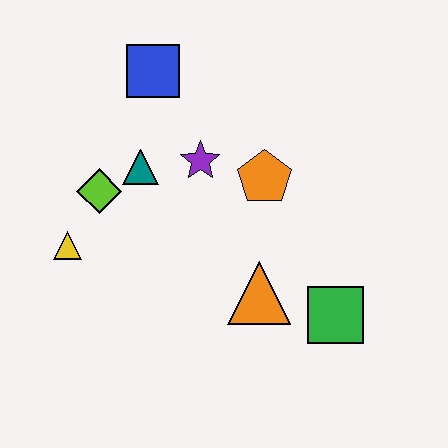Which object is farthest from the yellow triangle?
The green square is farthest from the yellow triangle.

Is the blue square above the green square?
Yes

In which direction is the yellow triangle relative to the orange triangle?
The yellow triangle is to the left of the orange triangle.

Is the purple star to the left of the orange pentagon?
Yes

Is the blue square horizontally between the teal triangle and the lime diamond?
No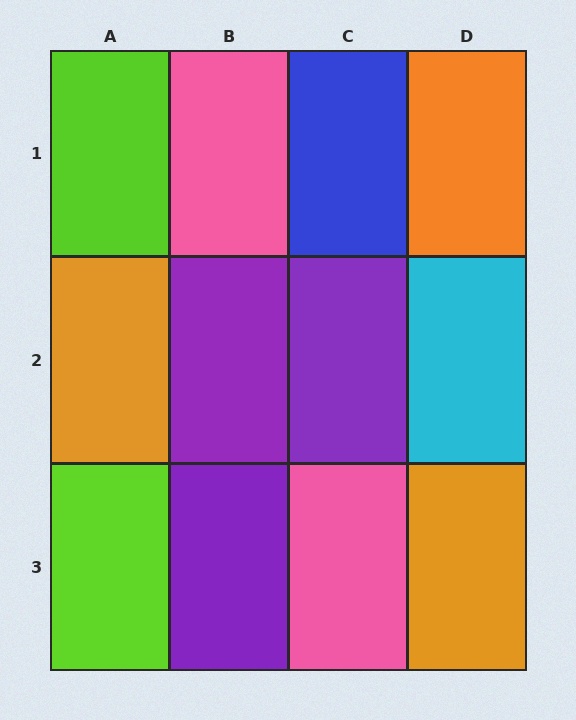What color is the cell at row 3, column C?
Pink.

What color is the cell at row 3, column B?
Purple.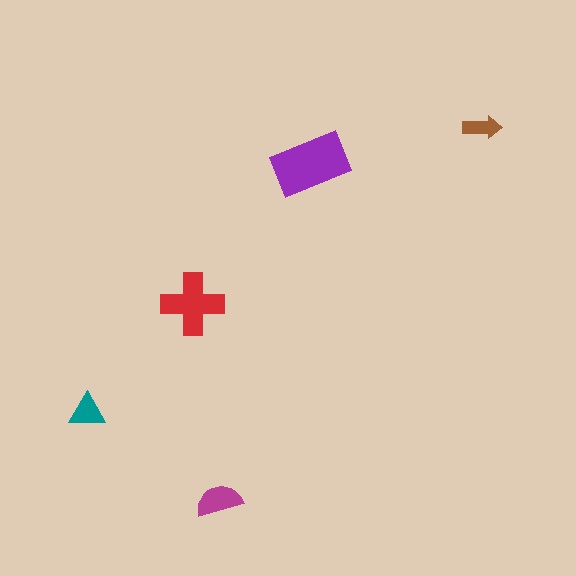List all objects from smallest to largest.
The brown arrow, the teal triangle, the magenta semicircle, the red cross, the purple rectangle.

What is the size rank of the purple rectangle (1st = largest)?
1st.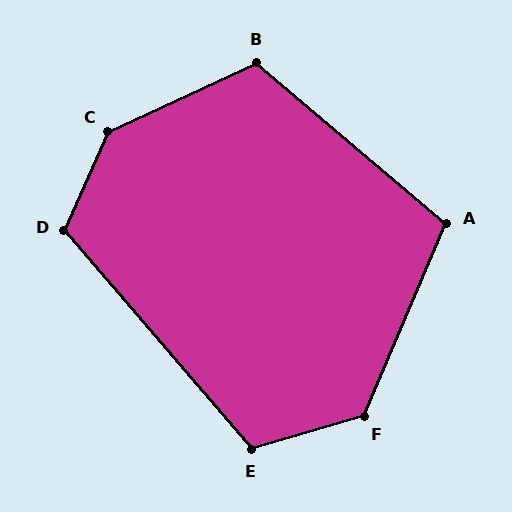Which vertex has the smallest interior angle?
A, at approximately 107 degrees.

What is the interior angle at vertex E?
Approximately 114 degrees (obtuse).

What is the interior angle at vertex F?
Approximately 129 degrees (obtuse).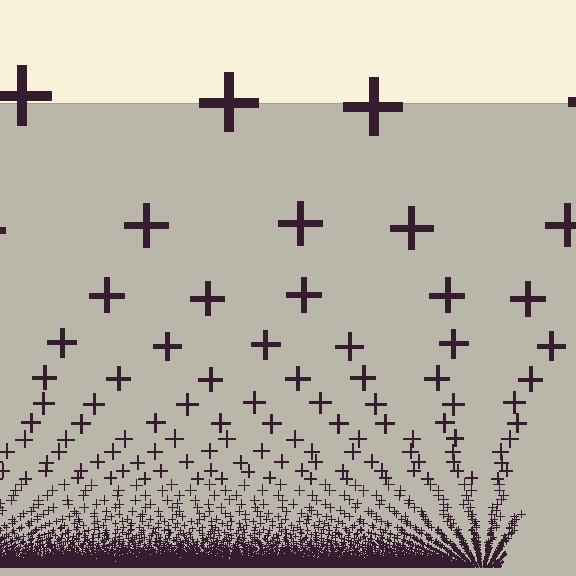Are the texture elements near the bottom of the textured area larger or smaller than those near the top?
Smaller. The gradient is inverted — elements near the bottom are smaller and denser.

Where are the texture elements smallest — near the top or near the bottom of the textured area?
Near the bottom.